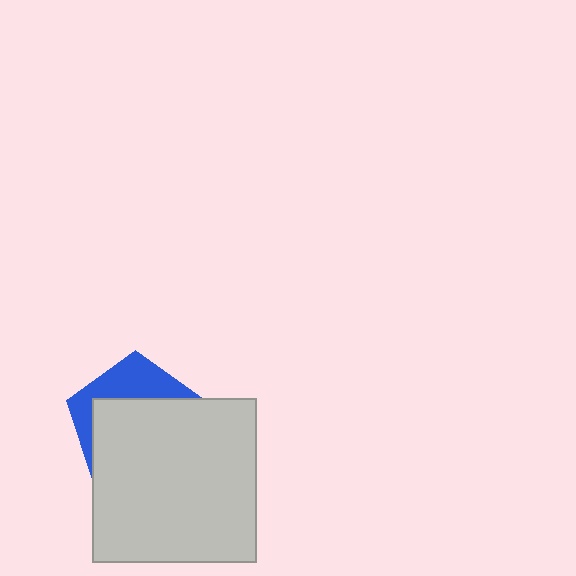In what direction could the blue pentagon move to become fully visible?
The blue pentagon could move up. That would shift it out from behind the light gray square entirely.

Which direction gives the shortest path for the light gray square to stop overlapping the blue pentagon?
Moving down gives the shortest separation.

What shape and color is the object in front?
The object in front is a light gray square.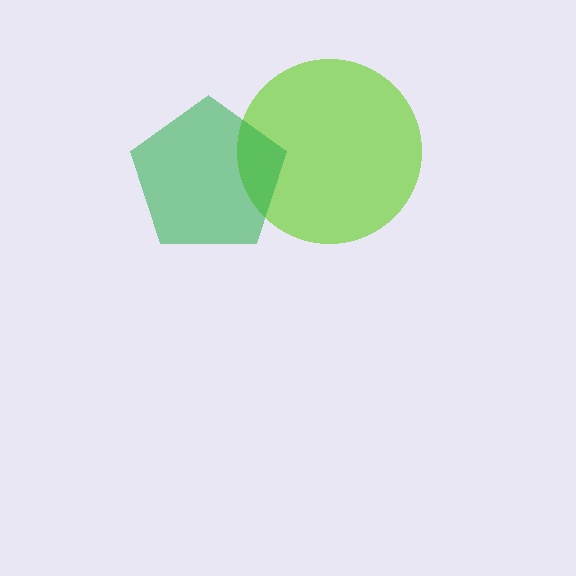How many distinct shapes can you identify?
There are 2 distinct shapes: a lime circle, a green pentagon.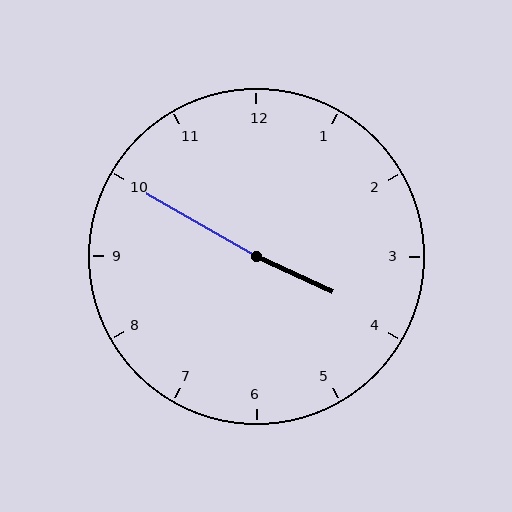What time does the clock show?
3:50.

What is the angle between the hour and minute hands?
Approximately 175 degrees.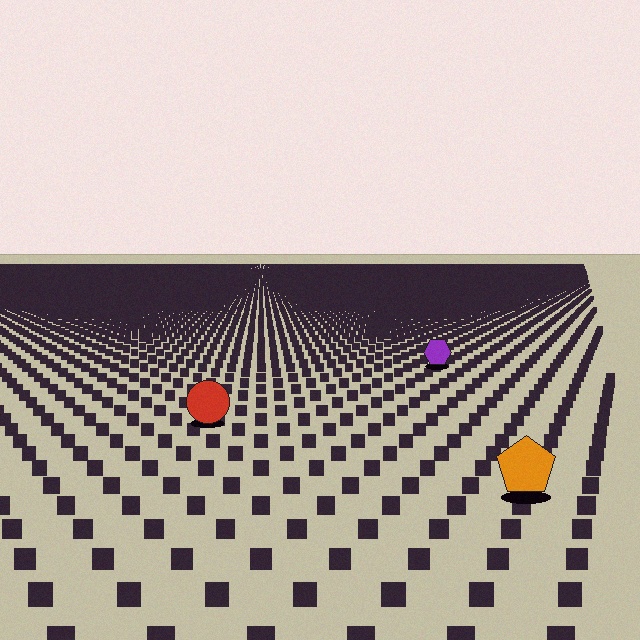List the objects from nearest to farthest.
From nearest to farthest: the orange pentagon, the red circle, the purple hexagon.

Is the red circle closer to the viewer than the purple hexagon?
Yes. The red circle is closer — you can tell from the texture gradient: the ground texture is coarser near it.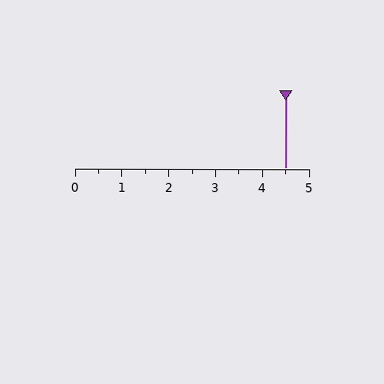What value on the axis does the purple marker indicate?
The marker indicates approximately 4.5.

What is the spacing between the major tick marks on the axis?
The major ticks are spaced 1 apart.